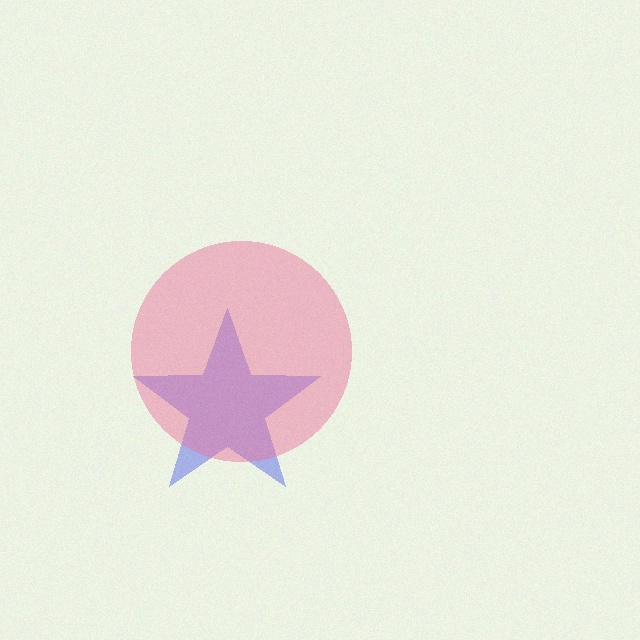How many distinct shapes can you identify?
There are 2 distinct shapes: a blue star, a pink circle.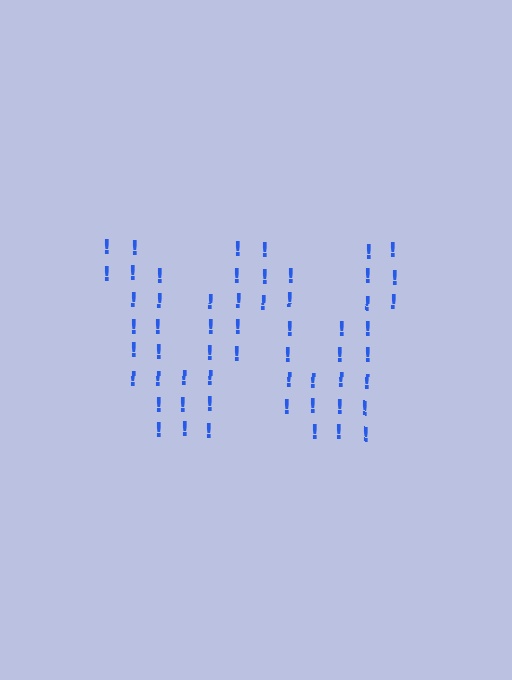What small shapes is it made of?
It is made of small exclamation marks.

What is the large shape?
The large shape is the letter W.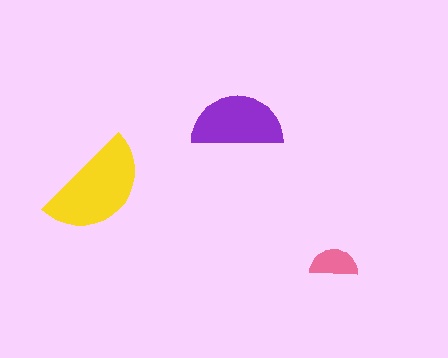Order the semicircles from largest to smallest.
the yellow one, the purple one, the pink one.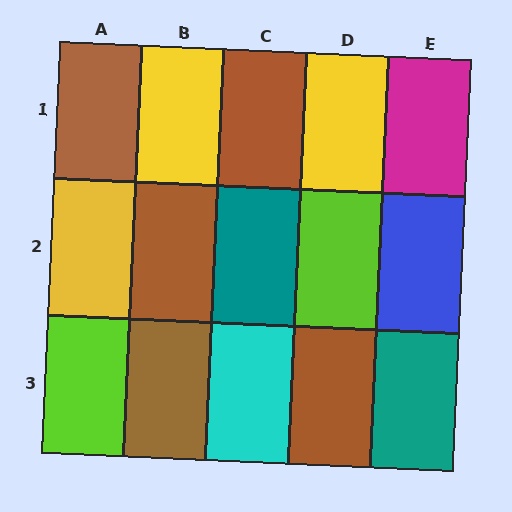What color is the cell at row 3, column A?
Lime.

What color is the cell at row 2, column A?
Yellow.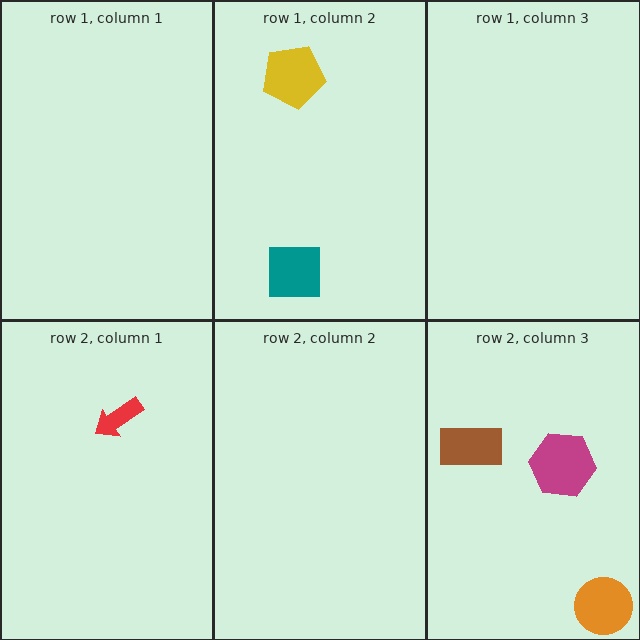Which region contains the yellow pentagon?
The row 1, column 2 region.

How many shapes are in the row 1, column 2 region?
2.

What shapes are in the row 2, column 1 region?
The red arrow.